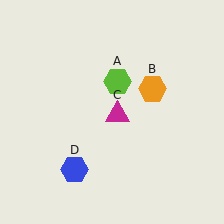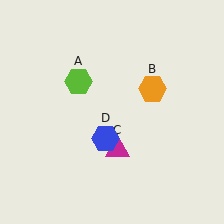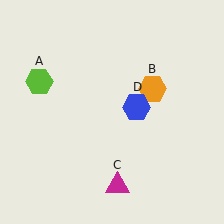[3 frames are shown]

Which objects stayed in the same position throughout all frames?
Orange hexagon (object B) remained stationary.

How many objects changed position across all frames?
3 objects changed position: lime hexagon (object A), magenta triangle (object C), blue hexagon (object D).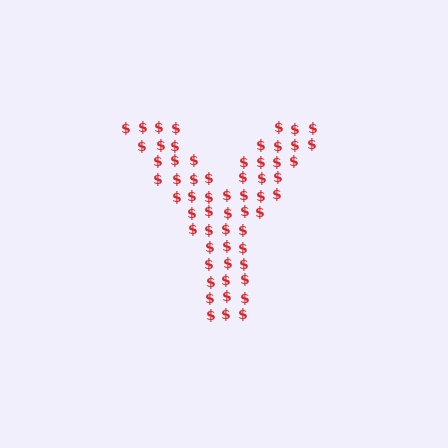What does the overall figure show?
The overall figure shows the letter Y.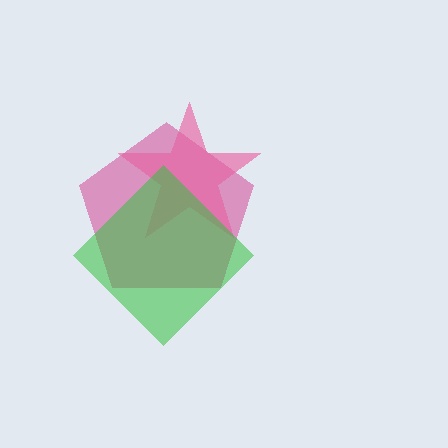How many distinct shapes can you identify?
There are 3 distinct shapes: a magenta pentagon, a pink star, a green diamond.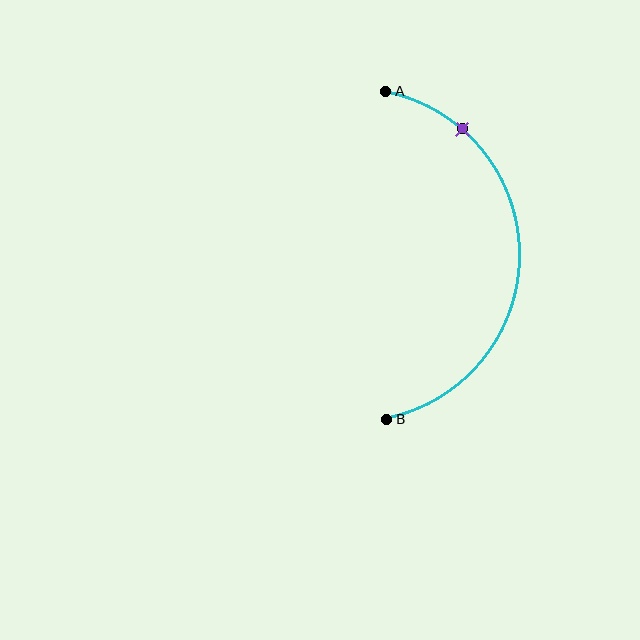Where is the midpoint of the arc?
The arc midpoint is the point on the curve farthest from the straight line joining A and B. It sits to the right of that line.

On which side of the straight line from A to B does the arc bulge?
The arc bulges to the right of the straight line connecting A and B.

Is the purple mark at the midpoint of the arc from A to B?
No. The purple mark lies on the arc but is closer to endpoint A. The arc midpoint would be at the point on the curve equidistant along the arc from both A and B.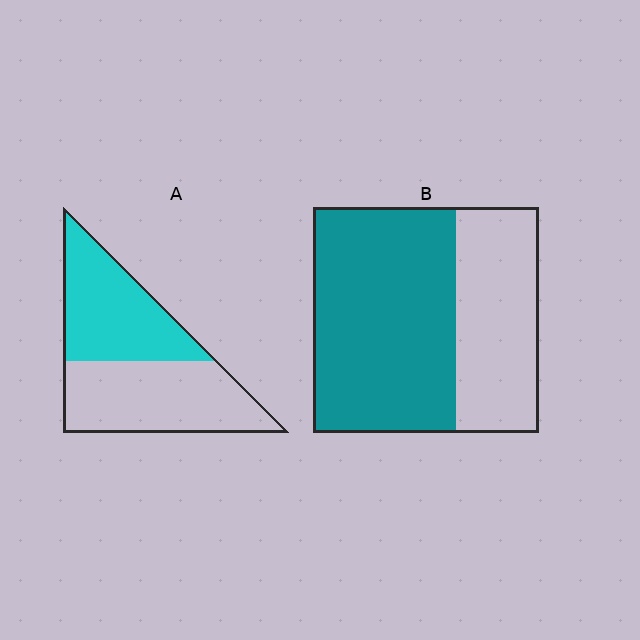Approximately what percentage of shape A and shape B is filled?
A is approximately 45% and B is approximately 65%.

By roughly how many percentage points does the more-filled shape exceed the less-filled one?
By roughly 15 percentage points (B over A).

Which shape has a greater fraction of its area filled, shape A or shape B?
Shape B.